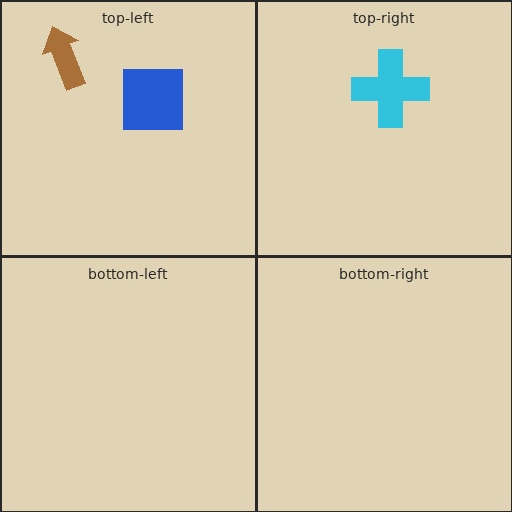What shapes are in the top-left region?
The blue square, the brown arrow.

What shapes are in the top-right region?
The cyan cross.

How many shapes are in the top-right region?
1.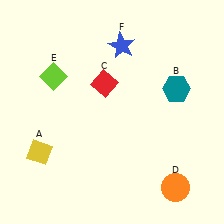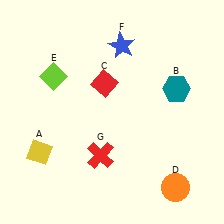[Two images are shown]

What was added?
A red cross (G) was added in Image 2.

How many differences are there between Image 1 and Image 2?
There is 1 difference between the two images.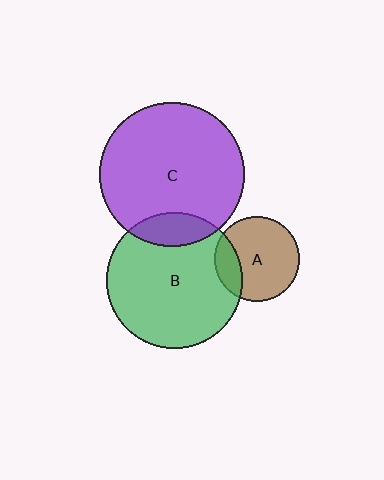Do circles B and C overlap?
Yes.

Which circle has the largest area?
Circle C (purple).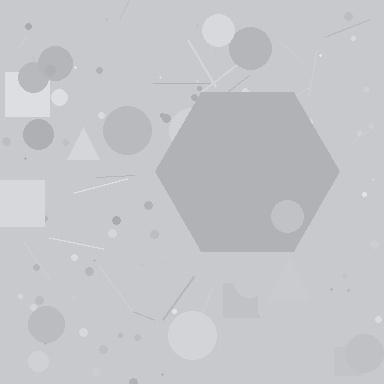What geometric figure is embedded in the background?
A hexagon is embedded in the background.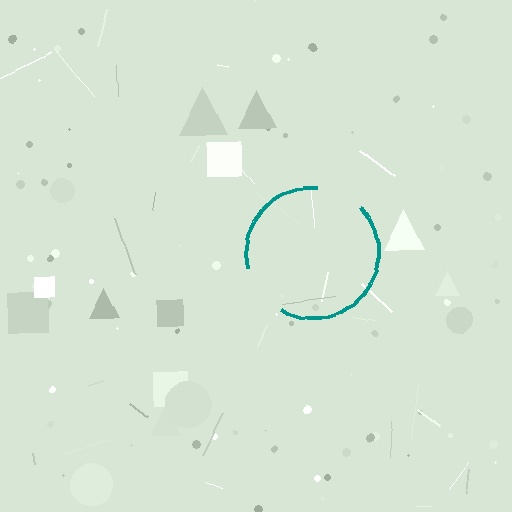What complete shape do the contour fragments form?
The contour fragments form a circle.